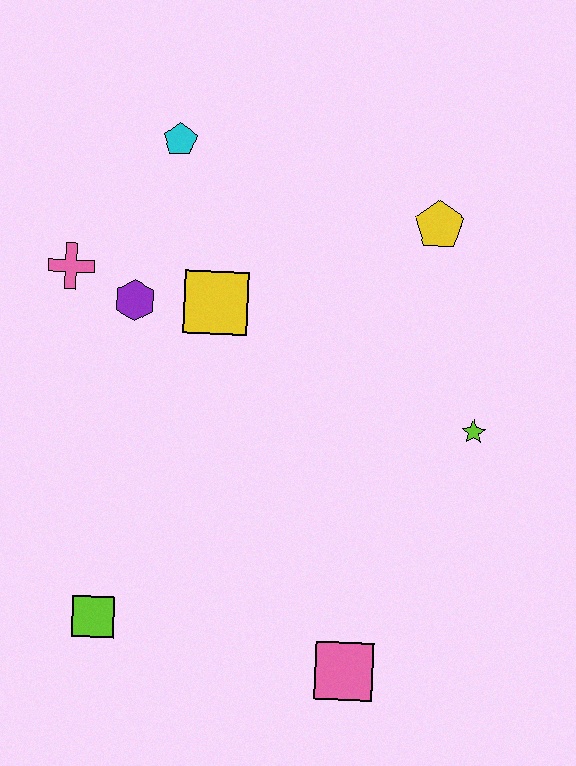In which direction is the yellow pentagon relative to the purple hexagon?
The yellow pentagon is to the right of the purple hexagon.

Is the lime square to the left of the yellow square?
Yes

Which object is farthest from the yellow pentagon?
The lime square is farthest from the yellow pentagon.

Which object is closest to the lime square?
The pink square is closest to the lime square.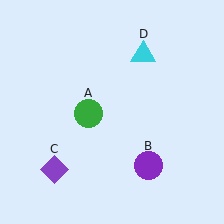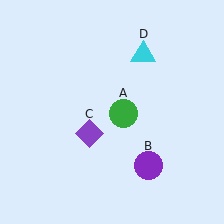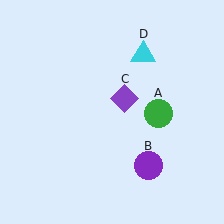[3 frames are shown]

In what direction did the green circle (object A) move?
The green circle (object A) moved right.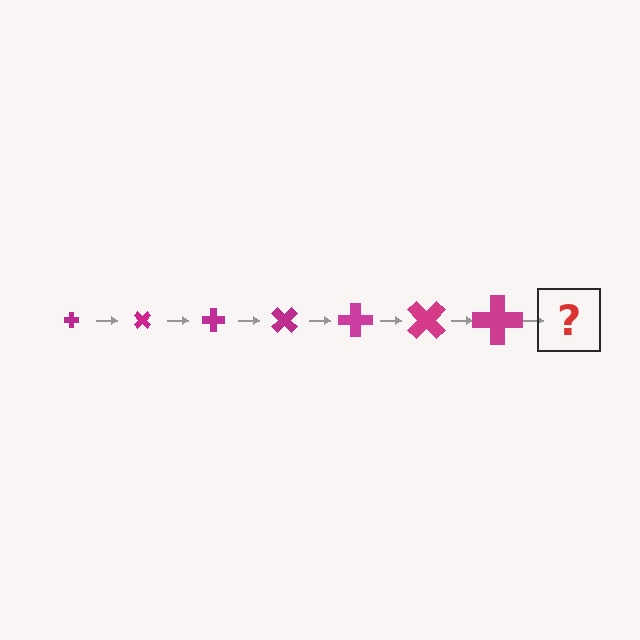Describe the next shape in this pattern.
It should be a cross, larger than the previous one and rotated 315 degrees from the start.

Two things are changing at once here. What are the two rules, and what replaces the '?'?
The two rules are that the cross grows larger each step and it rotates 45 degrees each step. The '?' should be a cross, larger than the previous one and rotated 315 degrees from the start.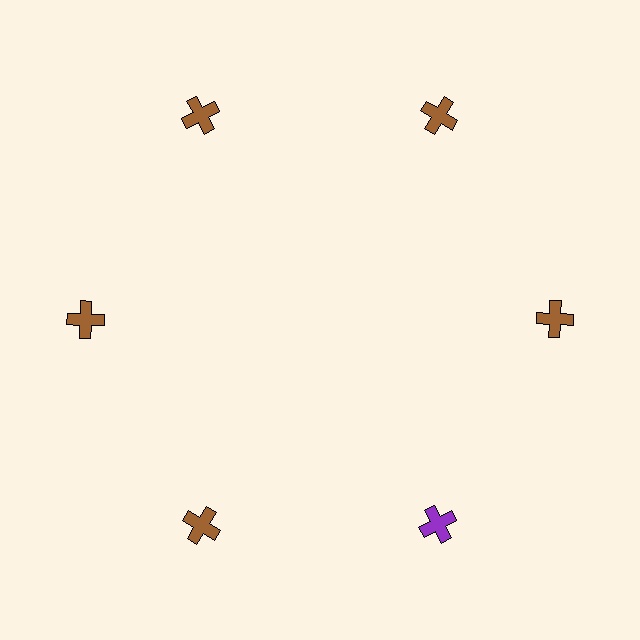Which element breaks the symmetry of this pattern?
The purple cross at roughly the 5 o'clock position breaks the symmetry. All other shapes are brown crosses.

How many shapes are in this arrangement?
There are 6 shapes arranged in a ring pattern.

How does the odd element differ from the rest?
It has a different color: purple instead of brown.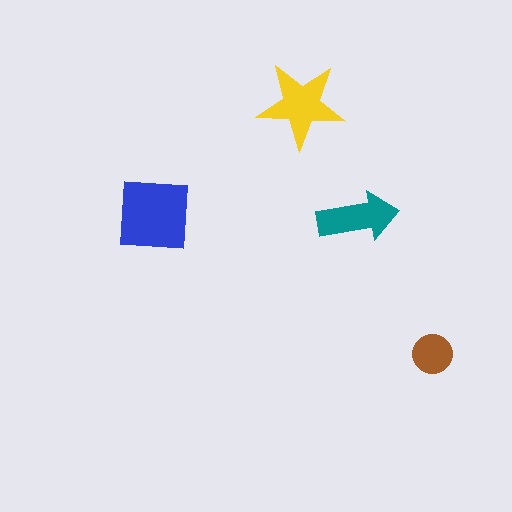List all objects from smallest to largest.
The brown circle, the teal arrow, the yellow star, the blue square.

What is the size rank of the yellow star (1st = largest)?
2nd.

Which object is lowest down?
The brown circle is bottommost.